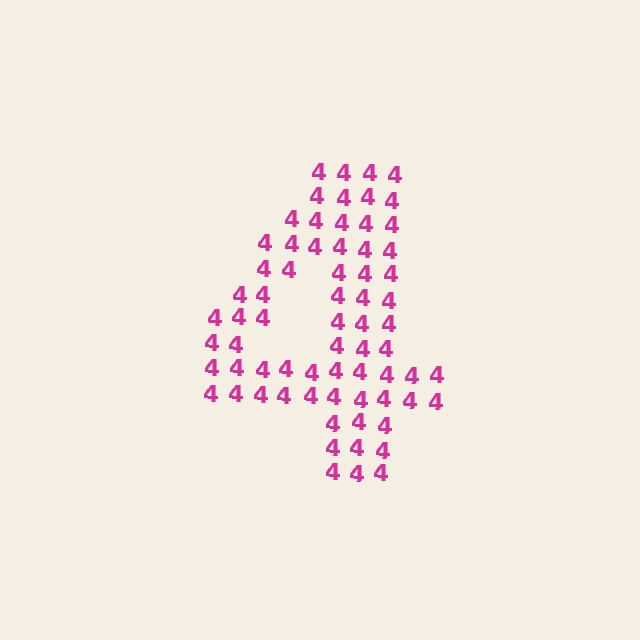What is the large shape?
The large shape is the digit 4.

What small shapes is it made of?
It is made of small digit 4's.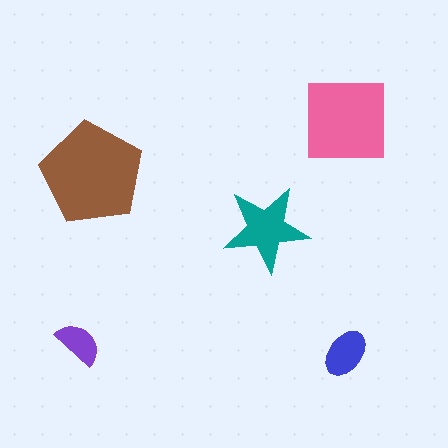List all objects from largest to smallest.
The brown pentagon, the pink square, the teal star, the blue ellipse, the purple semicircle.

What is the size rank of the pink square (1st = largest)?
2nd.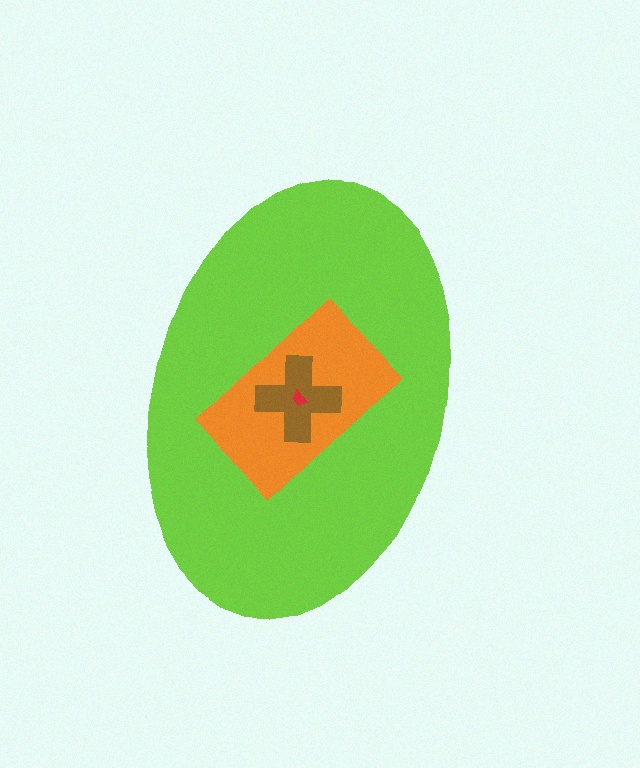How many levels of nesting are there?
4.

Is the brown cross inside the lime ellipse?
Yes.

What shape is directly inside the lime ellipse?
The orange rectangle.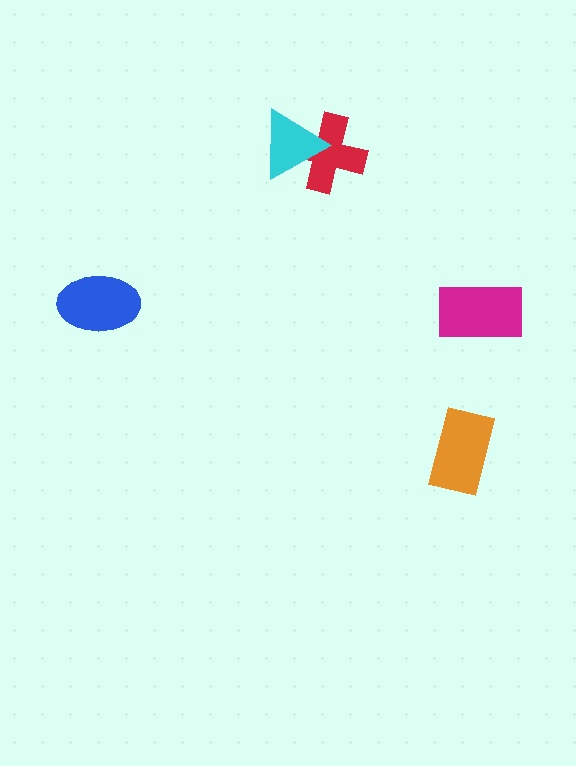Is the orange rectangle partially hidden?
No, no other shape covers it.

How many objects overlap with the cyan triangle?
1 object overlaps with the cyan triangle.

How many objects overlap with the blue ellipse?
0 objects overlap with the blue ellipse.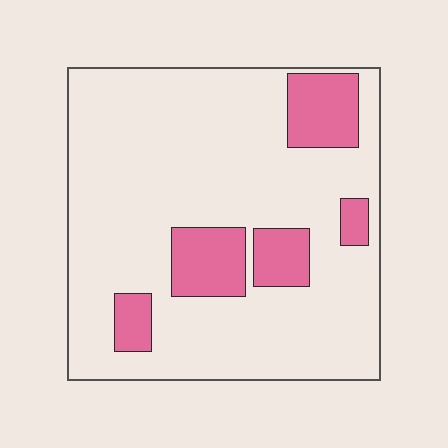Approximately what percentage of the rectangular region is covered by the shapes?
Approximately 20%.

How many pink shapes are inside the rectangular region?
5.